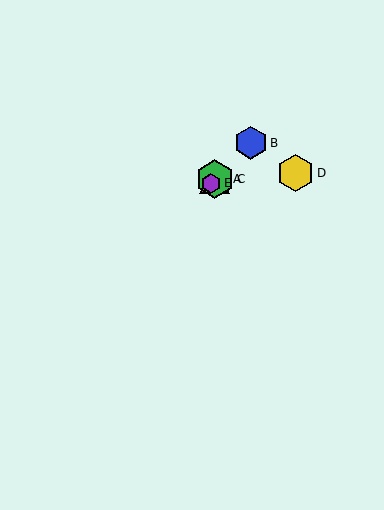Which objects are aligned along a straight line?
Objects A, B, C, E are aligned along a straight line.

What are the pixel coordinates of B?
Object B is at (251, 143).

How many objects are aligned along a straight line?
4 objects (A, B, C, E) are aligned along a straight line.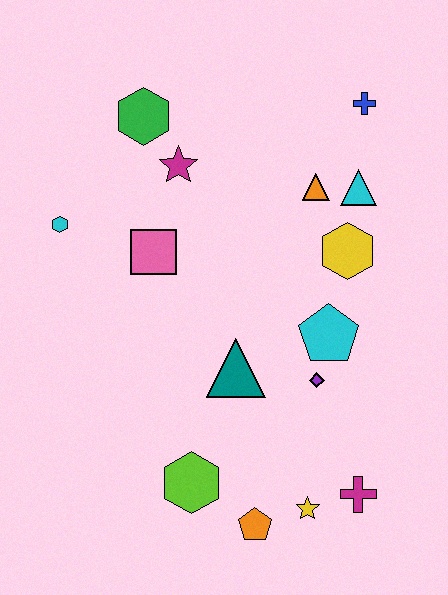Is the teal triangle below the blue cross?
Yes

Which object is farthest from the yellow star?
The green hexagon is farthest from the yellow star.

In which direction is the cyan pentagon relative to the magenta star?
The cyan pentagon is below the magenta star.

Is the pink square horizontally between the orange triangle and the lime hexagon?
No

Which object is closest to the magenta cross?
The yellow star is closest to the magenta cross.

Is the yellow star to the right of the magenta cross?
No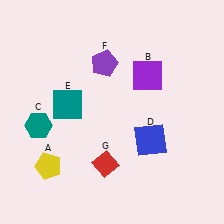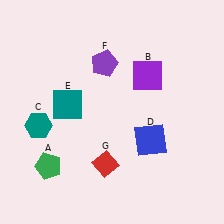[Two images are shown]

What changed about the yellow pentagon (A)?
In Image 1, A is yellow. In Image 2, it changed to green.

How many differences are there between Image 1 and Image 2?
There is 1 difference between the two images.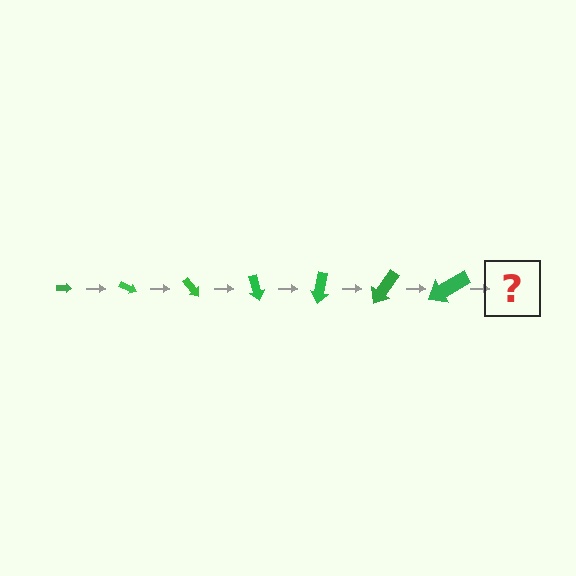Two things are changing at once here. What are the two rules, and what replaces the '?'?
The two rules are that the arrow grows larger each step and it rotates 25 degrees each step. The '?' should be an arrow, larger than the previous one and rotated 175 degrees from the start.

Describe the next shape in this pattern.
It should be an arrow, larger than the previous one and rotated 175 degrees from the start.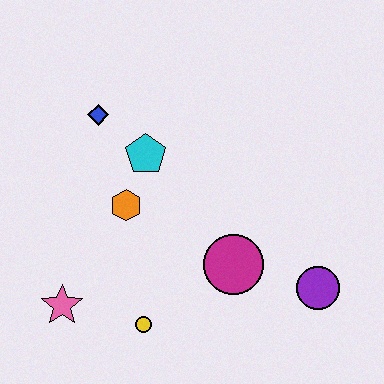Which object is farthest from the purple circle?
The blue diamond is farthest from the purple circle.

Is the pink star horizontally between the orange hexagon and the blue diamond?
No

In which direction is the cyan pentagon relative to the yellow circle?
The cyan pentagon is above the yellow circle.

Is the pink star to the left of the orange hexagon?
Yes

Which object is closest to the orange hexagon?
The cyan pentagon is closest to the orange hexagon.